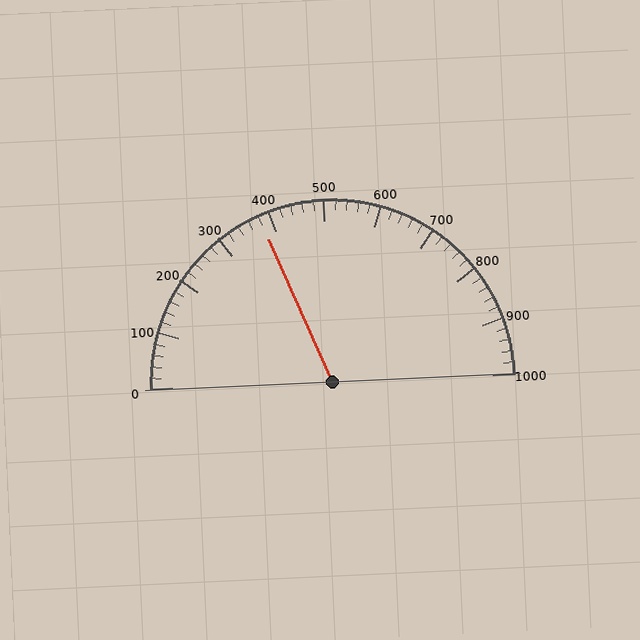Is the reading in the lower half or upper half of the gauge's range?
The reading is in the lower half of the range (0 to 1000).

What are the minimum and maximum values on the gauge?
The gauge ranges from 0 to 1000.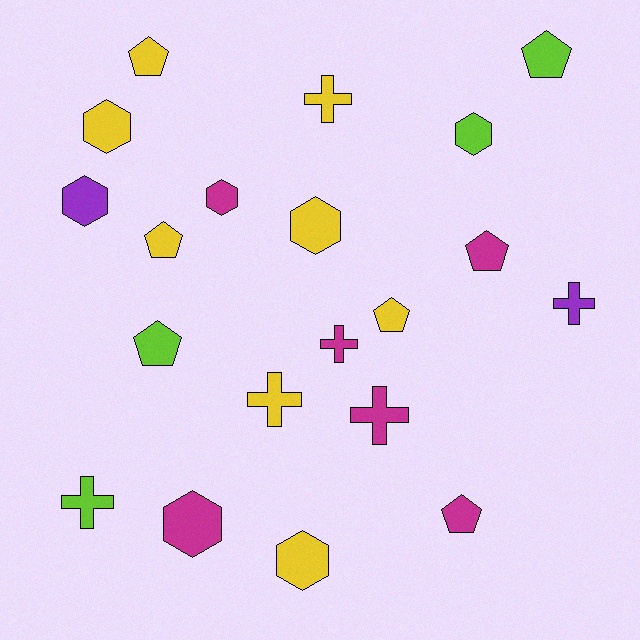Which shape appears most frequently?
Hexagon, with 7 objects.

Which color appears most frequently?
Yellow, with 8 objects.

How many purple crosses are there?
There is 1 purple cross.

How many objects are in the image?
There are 20 objects.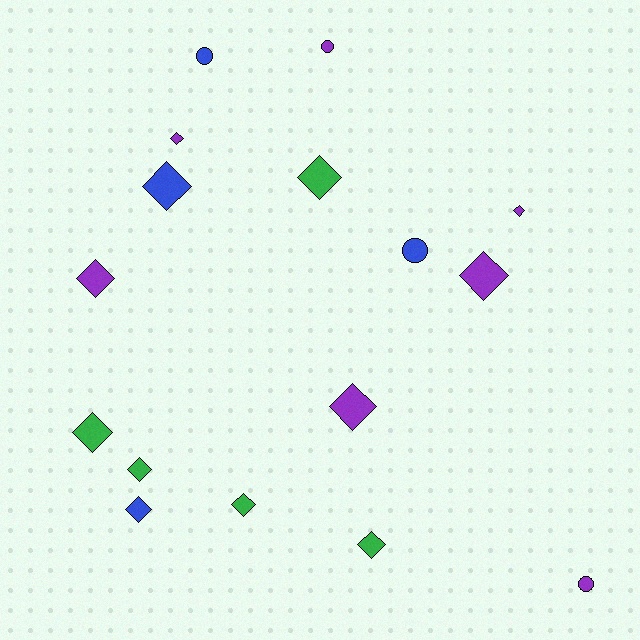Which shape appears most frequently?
Diamond, with 12 objects.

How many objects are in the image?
There are 16 objects.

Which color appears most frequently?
Purple, with 7 objects.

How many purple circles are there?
There are 2 purple circles.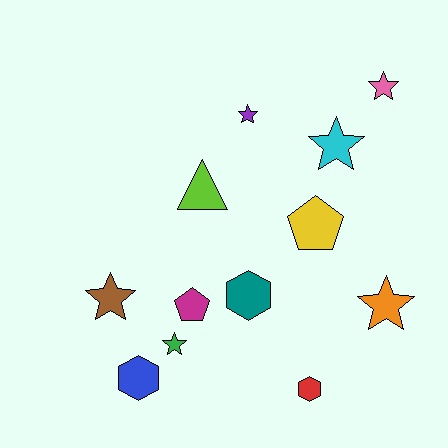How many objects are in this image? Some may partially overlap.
There are 12 objects.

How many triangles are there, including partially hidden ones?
There is 1 triangle.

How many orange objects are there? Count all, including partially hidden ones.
There is 1 orange object.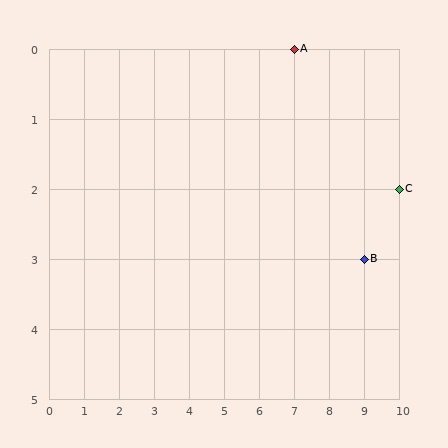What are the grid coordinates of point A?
Point A is at grid coordinates (7, 0).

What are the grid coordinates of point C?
Point C is at grid coordinates (10, 2).